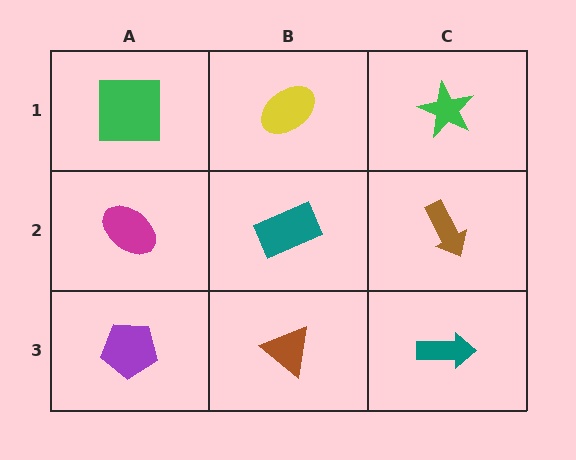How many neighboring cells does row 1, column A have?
2.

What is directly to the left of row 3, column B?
A purple pentagon.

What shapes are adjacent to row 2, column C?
A green star (row 1, column C), a teal arrow (row 3, column C), a teal rectangle (row 2, column B).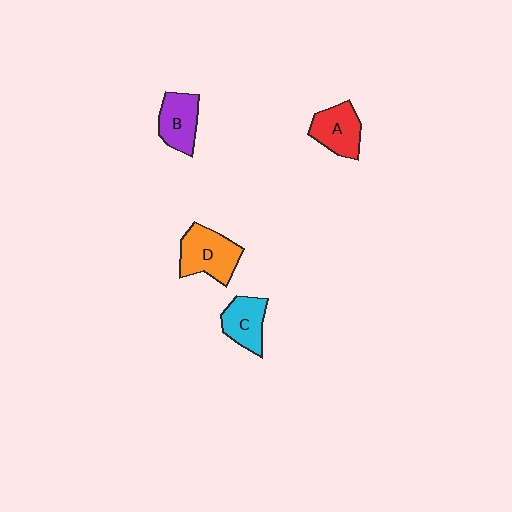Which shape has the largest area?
Shape D (orange).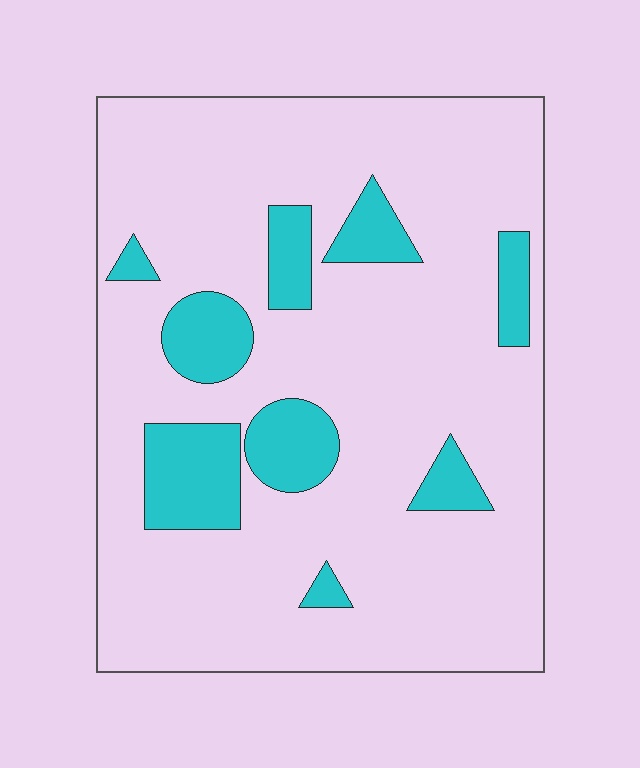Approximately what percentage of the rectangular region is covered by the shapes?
Approximately 15%.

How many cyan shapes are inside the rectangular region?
9.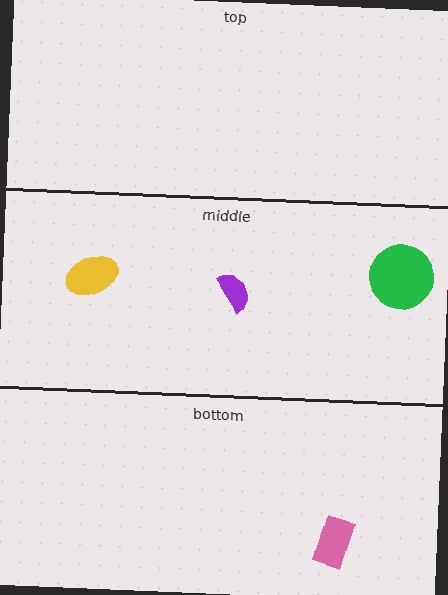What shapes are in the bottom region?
The pink rectangle.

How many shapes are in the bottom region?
1.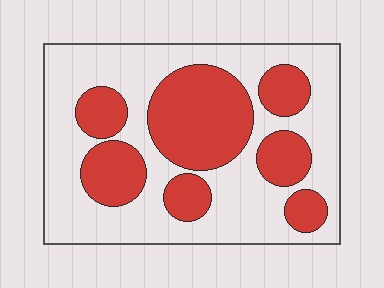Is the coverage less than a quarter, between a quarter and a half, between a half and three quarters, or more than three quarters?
Between a quarter and a half.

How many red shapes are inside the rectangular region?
7.